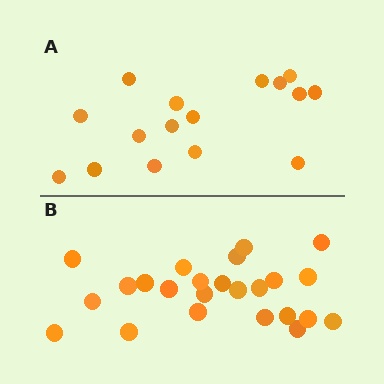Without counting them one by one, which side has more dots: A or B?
Region B (the bottom region) has more dots.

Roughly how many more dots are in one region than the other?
Region B has roughly 8 or so more dots than region A.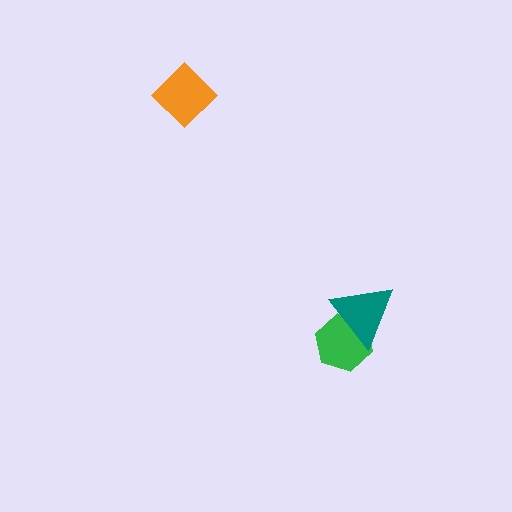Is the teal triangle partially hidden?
No, no other shape covers it.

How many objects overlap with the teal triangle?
1 object overlaps with the teal triangle.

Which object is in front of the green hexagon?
The teal triangle is in front of the green hexagon.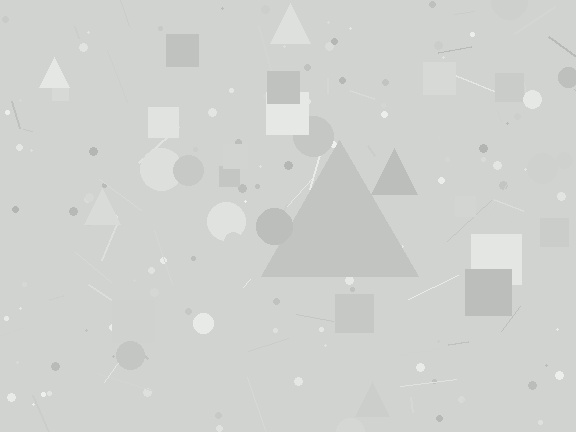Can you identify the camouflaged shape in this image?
The camouflaged shape is a triangle.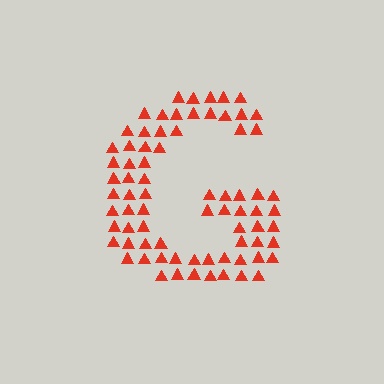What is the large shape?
The large shape is the letter G.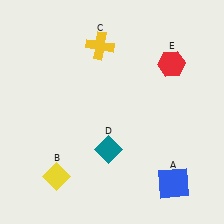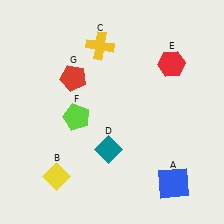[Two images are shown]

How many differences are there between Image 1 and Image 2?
There are 2 differences between the two images.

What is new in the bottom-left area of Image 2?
A lime pentagon (F) was added in the bottom-left area of Image 2.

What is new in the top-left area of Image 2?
A red pentagon (G) was added in the top-left area of Image 2.